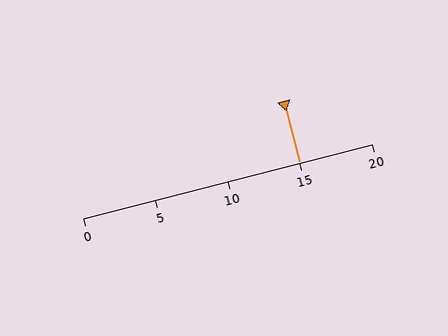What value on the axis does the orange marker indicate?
The marker indicates approximately 15.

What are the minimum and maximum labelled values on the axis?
The axis runs from 0 to 20.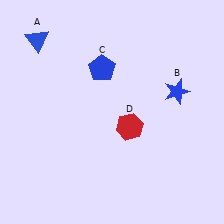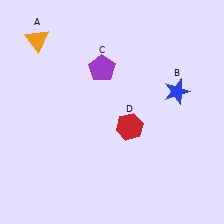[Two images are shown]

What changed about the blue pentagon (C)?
In Image 1, C is blue. In Image 2, it changed to purple.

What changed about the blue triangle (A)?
In Image 1, A is blue. In Image 2, it changed to orange.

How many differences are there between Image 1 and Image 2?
There are 2 differences between the two images.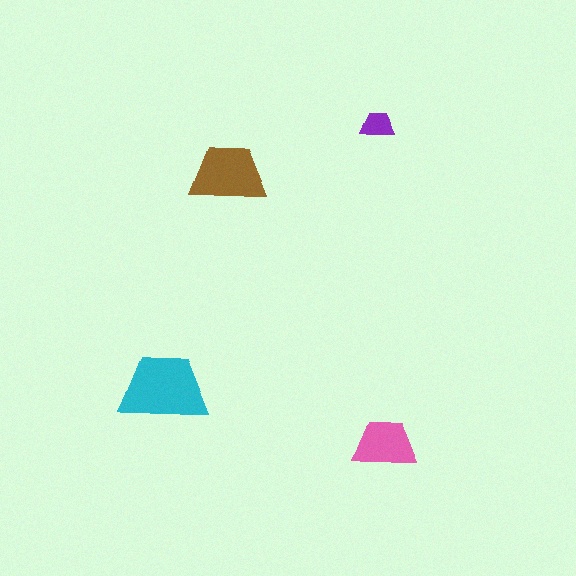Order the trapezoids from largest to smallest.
the cyan one, the brown one, the pink one, the purple one.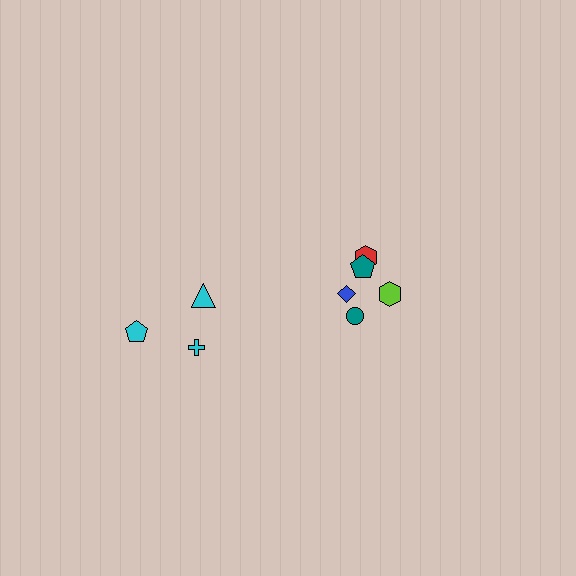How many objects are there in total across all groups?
There are 8 objects.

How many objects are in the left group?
There are 3 objects.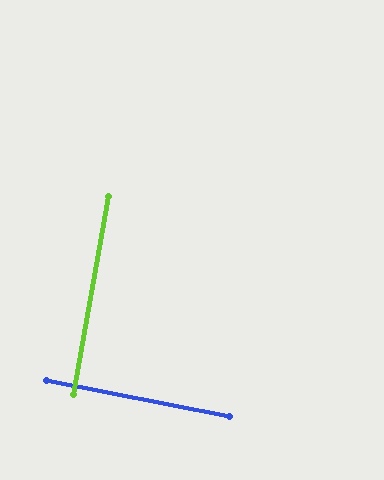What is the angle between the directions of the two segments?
Approximately 89 degrees.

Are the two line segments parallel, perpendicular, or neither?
Perpendicular — they meet at approximately 89°.